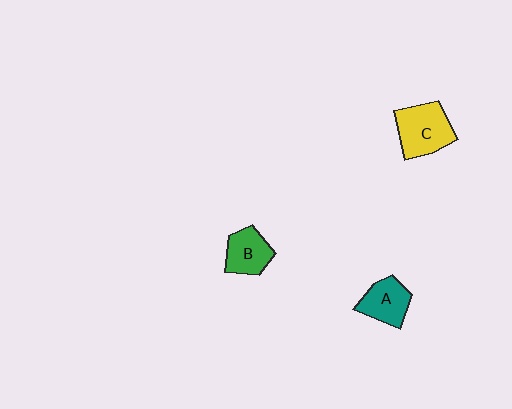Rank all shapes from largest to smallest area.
From largest to smallest: C (yellow), A (teal), B (green).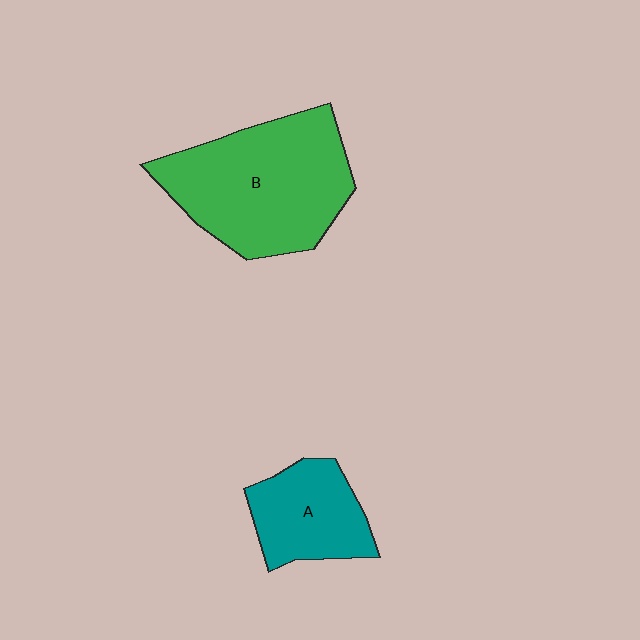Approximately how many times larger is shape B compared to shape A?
Approximately 2.0 times.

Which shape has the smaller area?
Shape A (teal).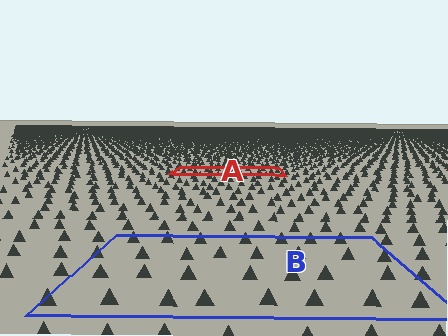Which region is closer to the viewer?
Region B is closer. The texture elements there are larger and more spread out.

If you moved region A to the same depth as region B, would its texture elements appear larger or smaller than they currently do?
They would appear larger. At a closer depth, the same texture elements are projected at a bigger on-screen size.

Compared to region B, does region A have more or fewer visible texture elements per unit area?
Region A has more texture elements per unit area — they are packed more densely because it is farther away.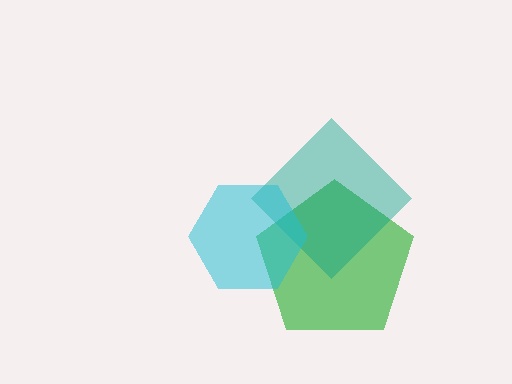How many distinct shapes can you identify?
There are 3 distinct shapes: a green pentagon, a teal diamond, a cyan hexagon.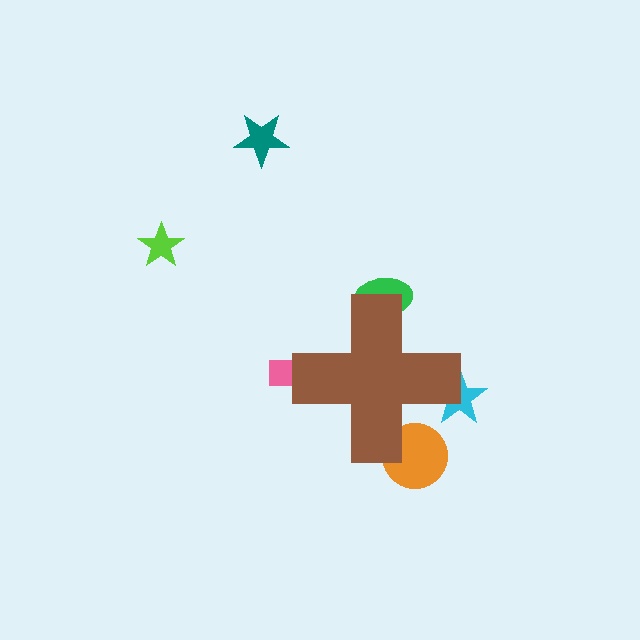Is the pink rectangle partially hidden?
Yes, the pink rectangle is partially hidden behind the brown cross.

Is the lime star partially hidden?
No, the lime star is fully visible.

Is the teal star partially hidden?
No, the teal star is fully visible.